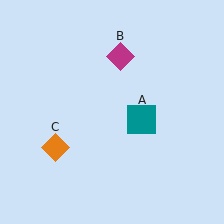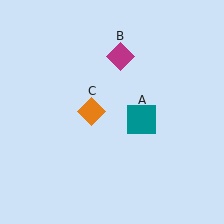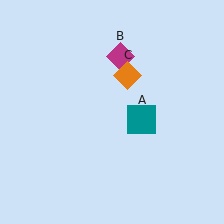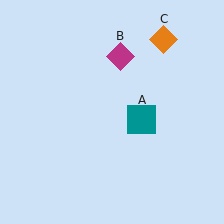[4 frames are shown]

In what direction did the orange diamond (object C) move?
The orange diamond (object C) moved up and to the right.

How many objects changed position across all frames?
1 object changed position: orange diamond (object C).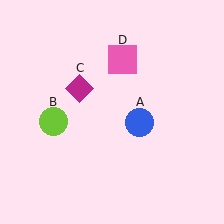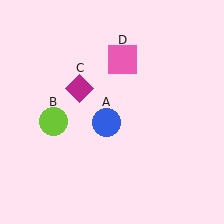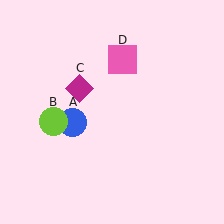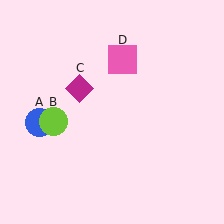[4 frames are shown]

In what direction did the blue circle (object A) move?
The blue circle (object A) moved left.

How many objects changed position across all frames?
1 object changed position: blue circle (object A).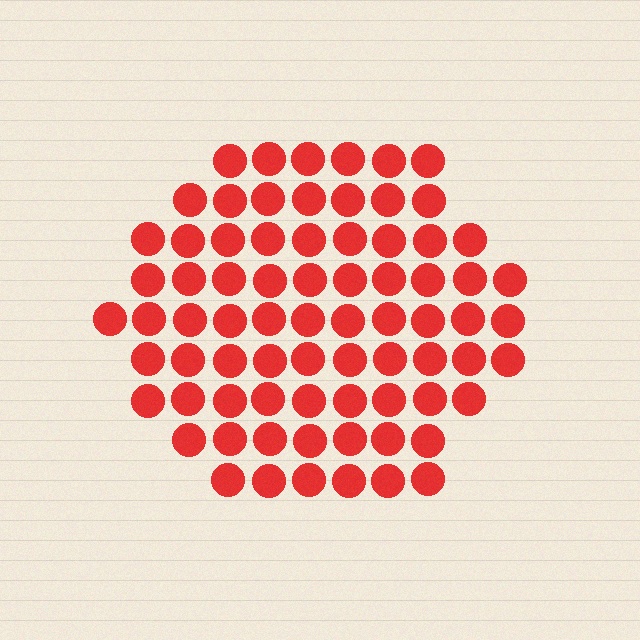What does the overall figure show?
The overall figure shows a hexagon.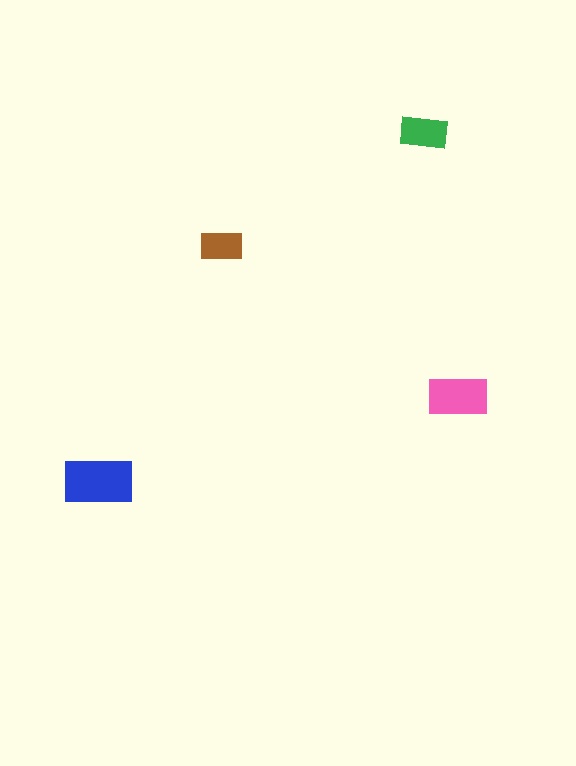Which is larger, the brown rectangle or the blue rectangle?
The blue one.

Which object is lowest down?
The blue rectangle is bottommost.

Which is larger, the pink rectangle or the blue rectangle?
The blue one.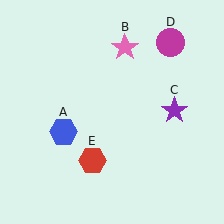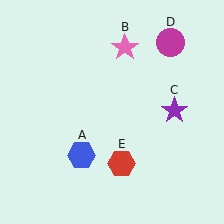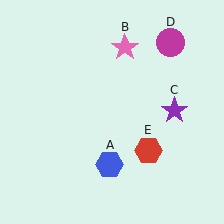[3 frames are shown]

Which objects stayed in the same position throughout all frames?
Pink star (object B) and purple star (object C) and magenta circle (object D) remained stationary.